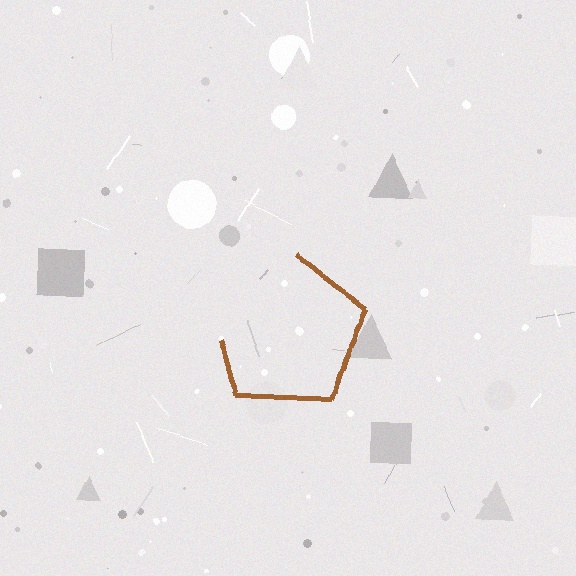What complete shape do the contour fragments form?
The contour fragments form a pentagon.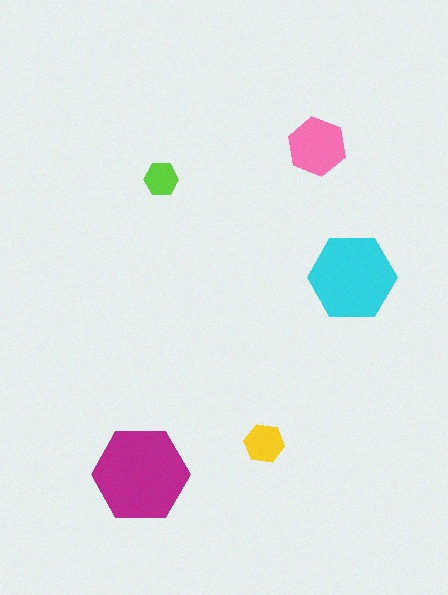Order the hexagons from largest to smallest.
the magenta one, the cyan one, the pink one, the yellow one, the lime one.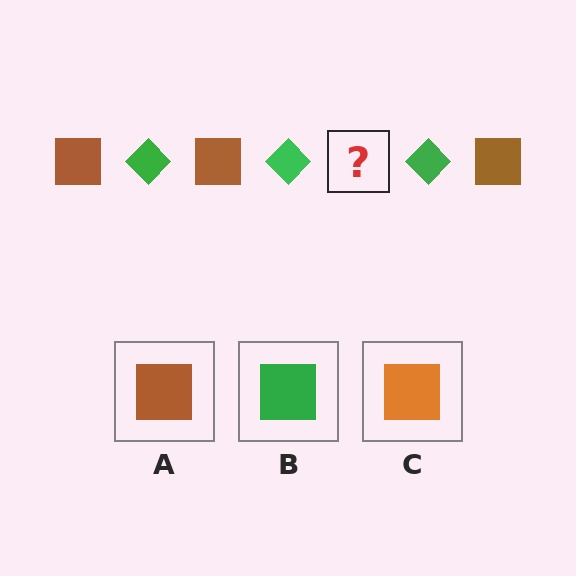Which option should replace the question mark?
Option A.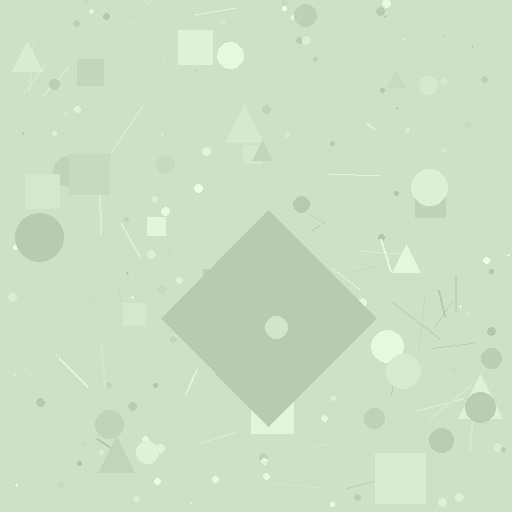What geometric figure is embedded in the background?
A diamond is embedded in the background.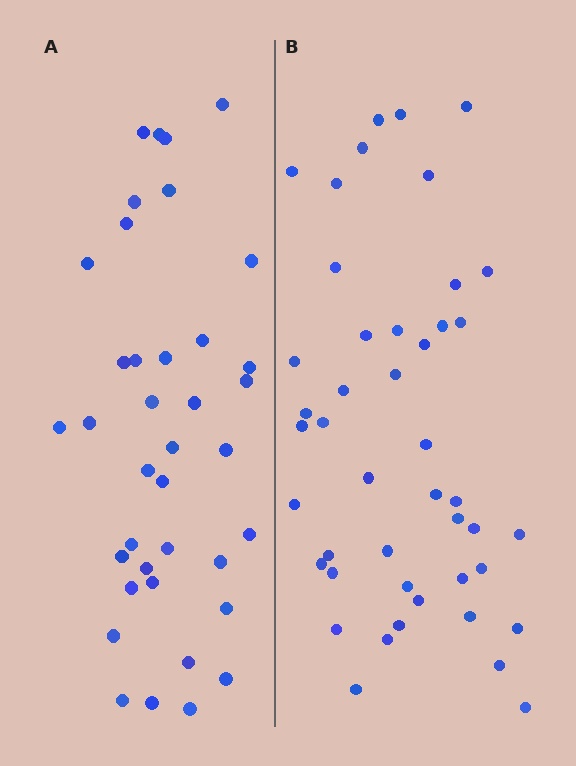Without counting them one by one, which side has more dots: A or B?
Region B (the right region) has more dots.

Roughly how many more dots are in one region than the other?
Region B has roughly 8 or so more dots than region A.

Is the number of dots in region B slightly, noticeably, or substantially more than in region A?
Region B has only slightly more — the two regions are fairly close. The ratio is roughly 1.2 to 1.